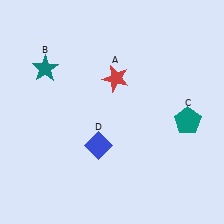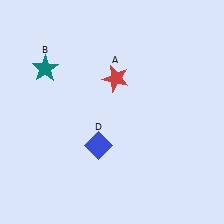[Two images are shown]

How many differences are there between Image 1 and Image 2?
There is 1 difference between the two images.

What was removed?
The teal pentagon (C) was removed in Image 2.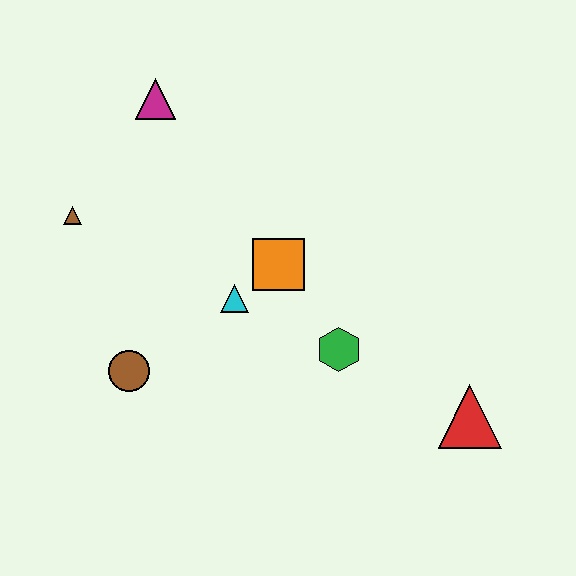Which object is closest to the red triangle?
The green hexagon is closest to the red triangle.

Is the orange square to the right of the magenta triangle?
Yes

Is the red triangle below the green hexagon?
Yes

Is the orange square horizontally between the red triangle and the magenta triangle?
Yes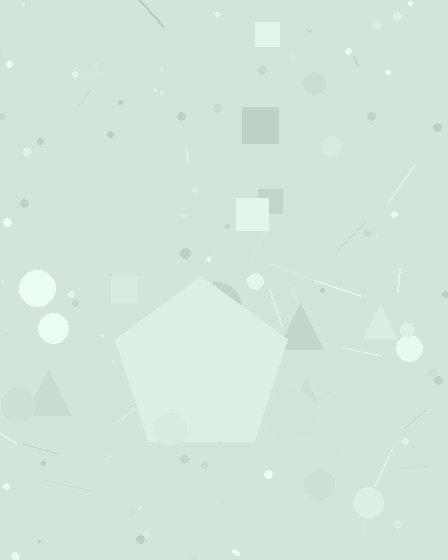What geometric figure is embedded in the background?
A pentagon is embedded in the background.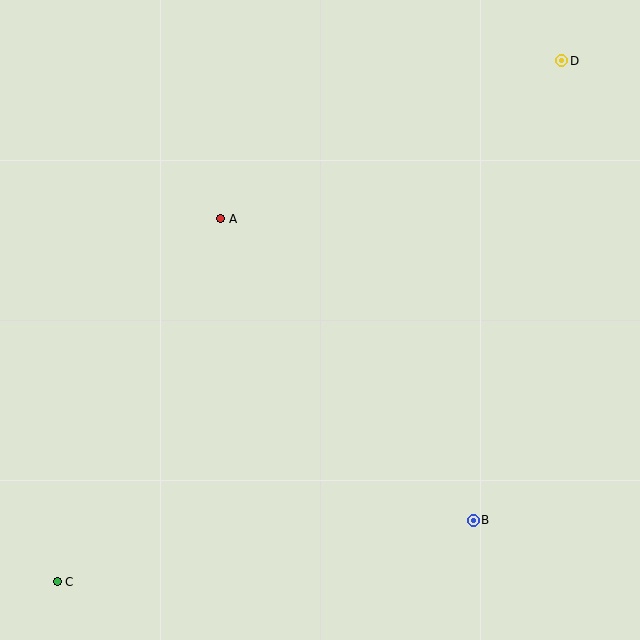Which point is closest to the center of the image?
Point A at (221, 219) is closest to the center.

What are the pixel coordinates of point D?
Point D is at (562, 61).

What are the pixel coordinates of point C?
Point C is at (57, 582).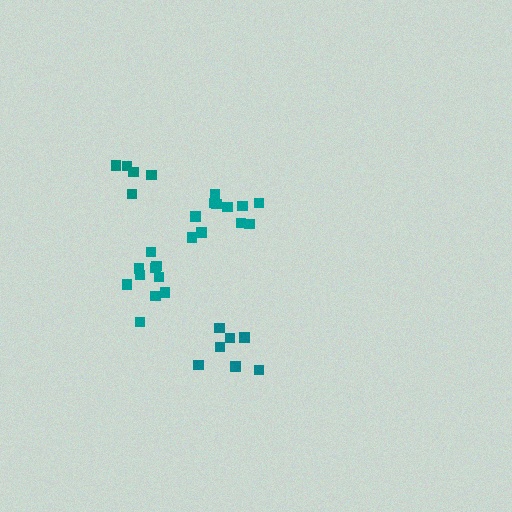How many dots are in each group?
Group 1: 10 dots, Group 2: 7 dots, Group 3: 5 dots, Group 4: 11 dots (33 total).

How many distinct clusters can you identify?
There are 4 distinct clusters.